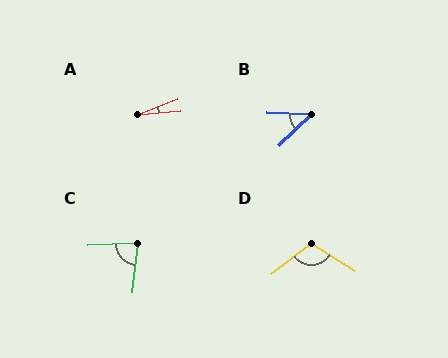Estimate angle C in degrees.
Approximately 81 degrees.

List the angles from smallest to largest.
A (16°), B (47°), C (81°), D (111°).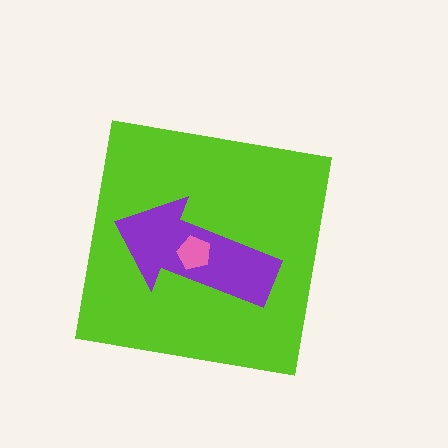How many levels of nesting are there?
3.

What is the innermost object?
The pink pentagon.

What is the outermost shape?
The lime square.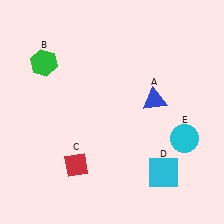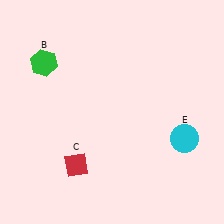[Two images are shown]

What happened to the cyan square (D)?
The cyan square (D) was removed in Image 2. It was in the bottom-right area of Image 1.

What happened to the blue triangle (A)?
The blue triangle (A) was removed in Image 2. It was in the top-right area of Image 1.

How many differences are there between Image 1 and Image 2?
There are 2 differences between the two images.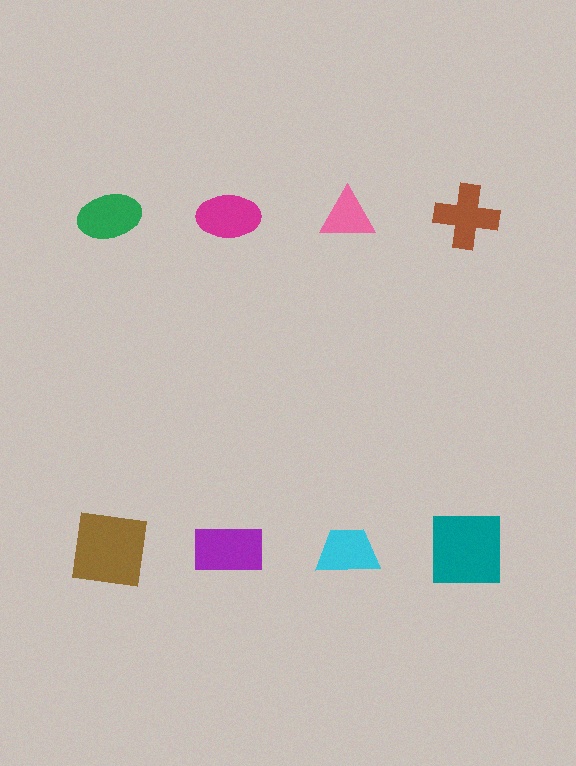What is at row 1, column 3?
A pink triangle.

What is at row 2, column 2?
A purple rectangle.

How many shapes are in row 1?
4 shapes.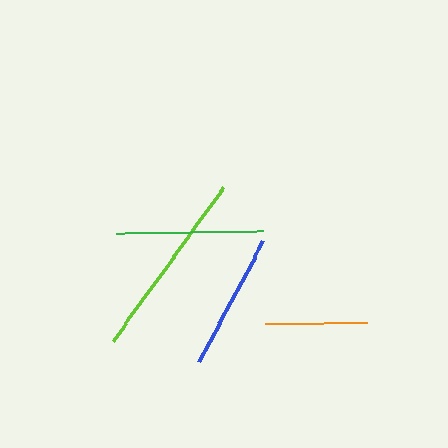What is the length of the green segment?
The green segment is approximately 147 pixels long.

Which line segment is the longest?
The lime line is the longest at approximately 189 pixels.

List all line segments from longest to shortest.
From longest to shortest: lime, green, blue, orange.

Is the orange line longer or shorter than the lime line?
The lime line is longer than the orange line.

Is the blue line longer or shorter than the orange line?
The blue line is longer than the orange line.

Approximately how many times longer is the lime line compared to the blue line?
The lime line is approximately 1.4 times the length of the blue line.